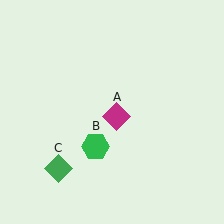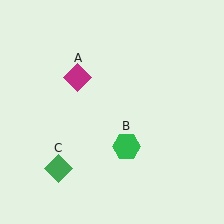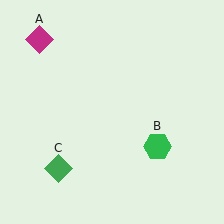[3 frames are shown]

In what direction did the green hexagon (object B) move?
The green hexagon (object B) moved right.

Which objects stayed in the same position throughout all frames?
Green diamond (object C) remained stationary.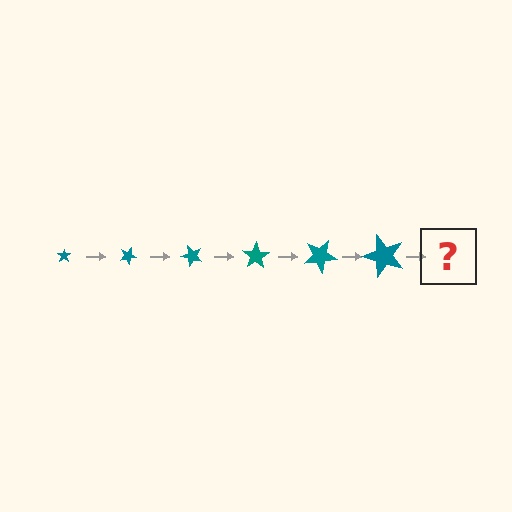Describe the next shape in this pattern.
It should be a star, larger than the previous one and rotated 150 degrees from the start.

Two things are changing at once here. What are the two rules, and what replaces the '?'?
The two rules are that the star grows larger each step and it rotates 25 degrees each step. The '?' should be a star, larger than the previous one and rotated 150 degrees from the start.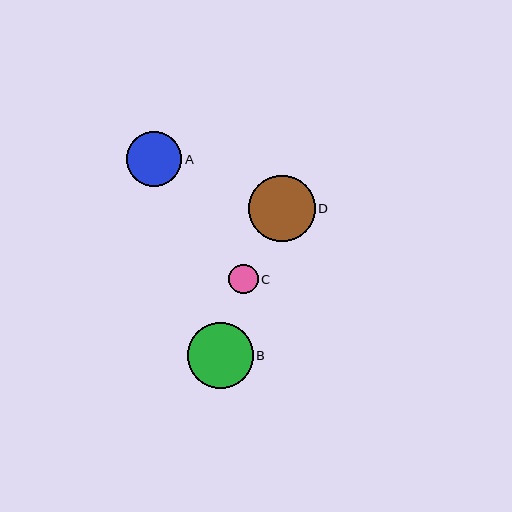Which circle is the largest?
Circle D is the largest with a size of approximately 67 pixels.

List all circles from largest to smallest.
From largest to smallest: D, B, A, C.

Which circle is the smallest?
Circle C is the smallest with a size of approximately 29 pixels.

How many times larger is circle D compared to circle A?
Circle D is approximately 1.2 times the size of circle A.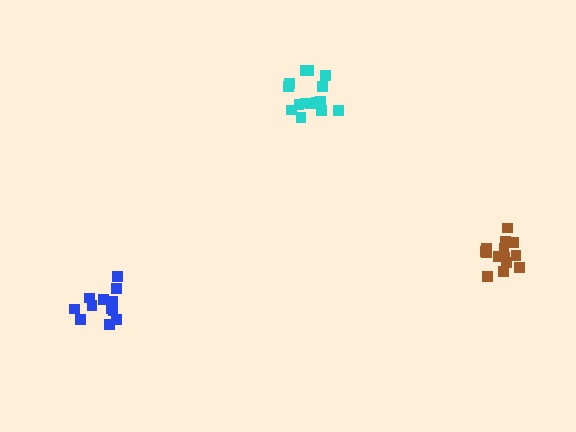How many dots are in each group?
Group 1: 12 dots, Group 2: 15 dots, Group 3: 14 dots (41 total).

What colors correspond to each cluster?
The clusters are colored: blue, cyan, brown.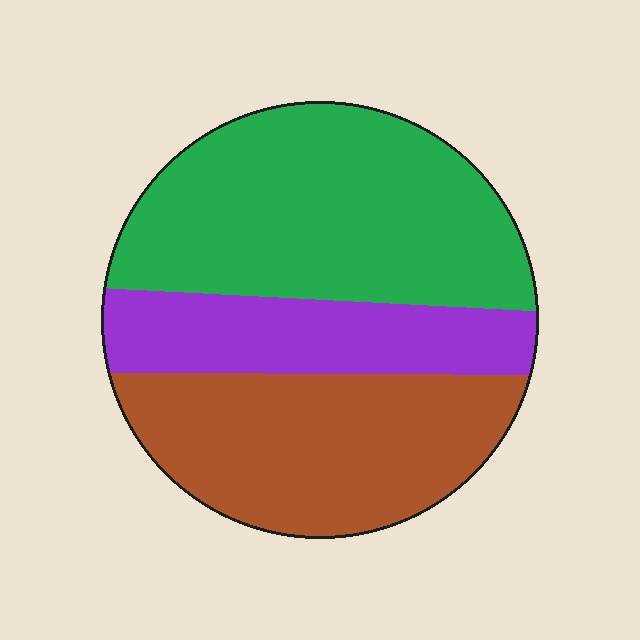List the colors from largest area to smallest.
From largest to smallest: green, brown, purple.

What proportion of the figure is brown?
Brown covers about 35% of the figure.